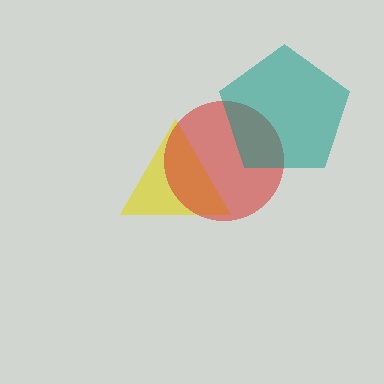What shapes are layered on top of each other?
The layered shapes are: a yellow triangle, a red circle, a teal pentagon.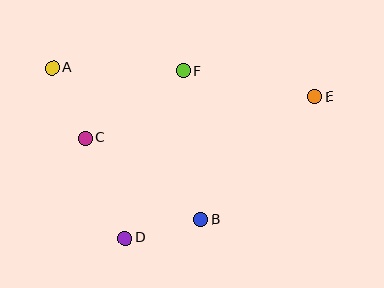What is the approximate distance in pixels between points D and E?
The distance between D and E is approximately 236 pixels.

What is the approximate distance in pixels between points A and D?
The distance between A and D is approximately 185 pixels.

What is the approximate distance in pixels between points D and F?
The distance between D and F is approximately 177 pixels.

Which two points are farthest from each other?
Points A and E are farthest from each other.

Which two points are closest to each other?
Points A and C are closest to each other.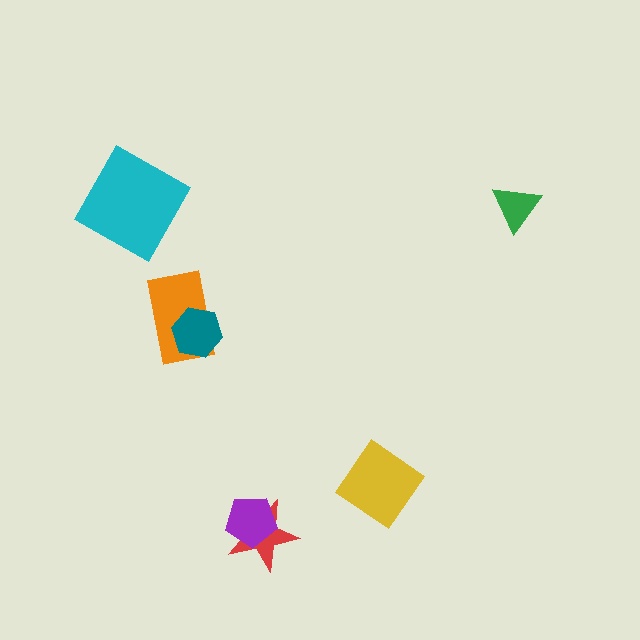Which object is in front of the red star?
The purple pentagon is in front of the red star.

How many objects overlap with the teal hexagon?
1 object overlaps with the teal hexagon.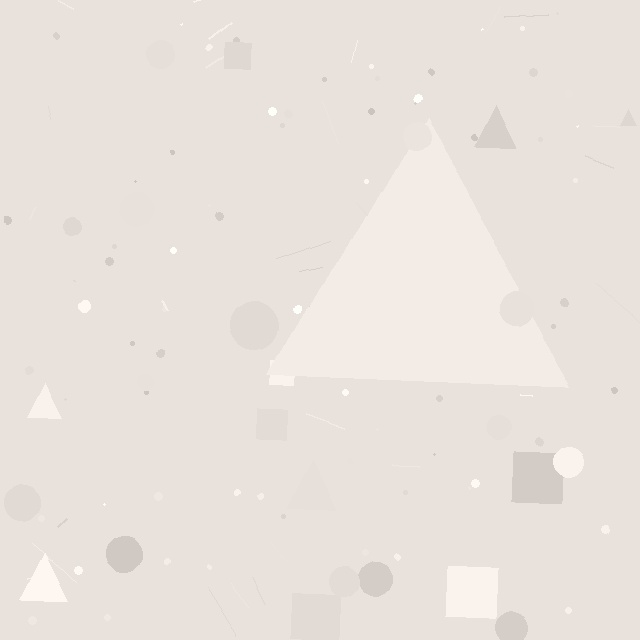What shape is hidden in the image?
A triangle is hidden in the image.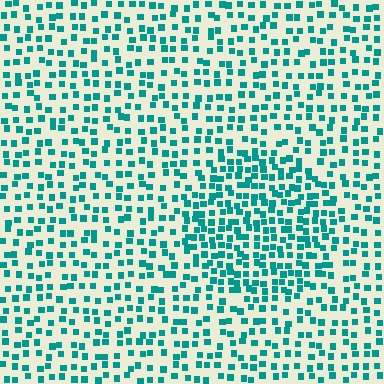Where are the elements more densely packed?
The elements are more densely packed inside the circle boundary.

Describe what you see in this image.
The image contains small teal elements arranged at two different densities. A circle-shaped region is visible where the elements are more densely packed than the surrounding area.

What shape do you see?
I see a circle.